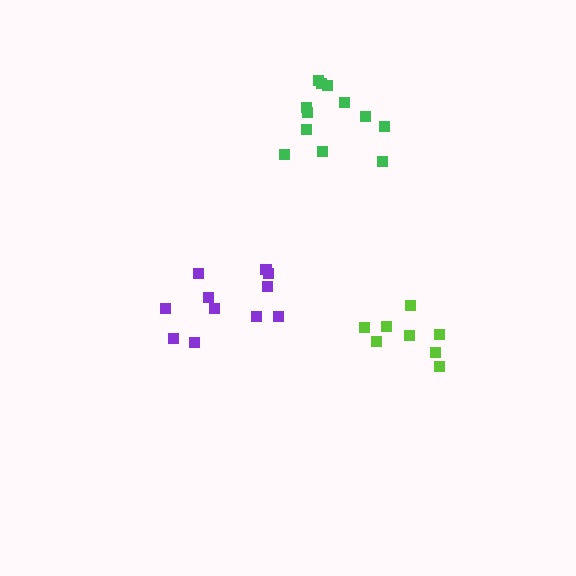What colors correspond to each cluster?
The clusters are colored: purple, lime, green.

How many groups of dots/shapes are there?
There are 3 groups.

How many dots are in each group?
Group 1: 11 dots, Group 2: 8 dots, Group 3: 12 dots (31 total).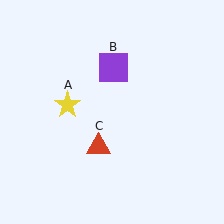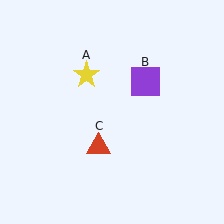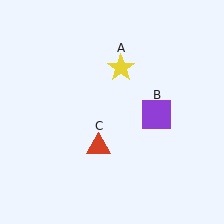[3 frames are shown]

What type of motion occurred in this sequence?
The yellow star (object A), purple square (object B) rotated clockwise around the center of the scene.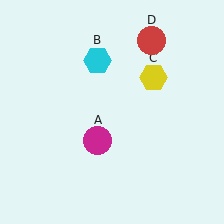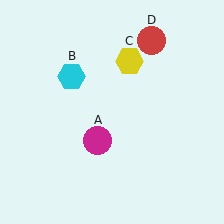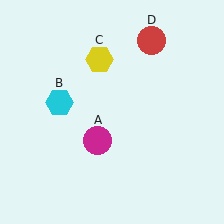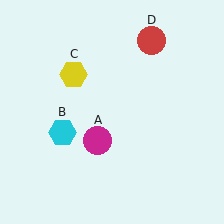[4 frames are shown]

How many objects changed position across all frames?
2 objects changed position: cyan hexagon (object B), yellow hexagon (object C).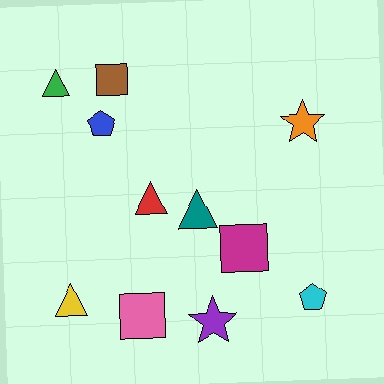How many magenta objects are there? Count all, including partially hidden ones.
There is 1 magenta object.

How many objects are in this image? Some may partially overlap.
There are 11 objects.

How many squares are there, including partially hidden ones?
There are 3 squares.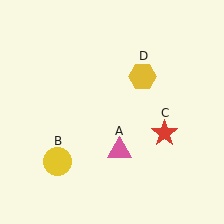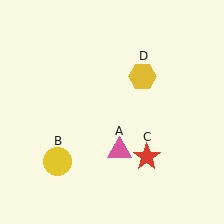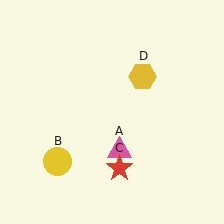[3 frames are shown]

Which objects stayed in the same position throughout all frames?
Pink triangle (object A) and yellow circle (object B) and yellow hexagon (object D) remained stationary.